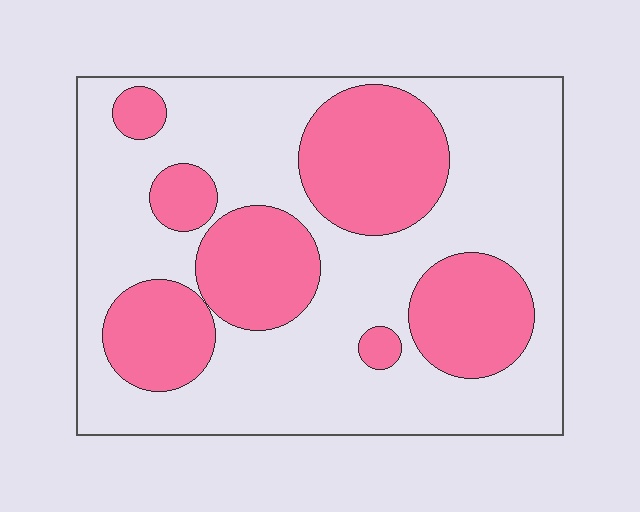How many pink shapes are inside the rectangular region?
7.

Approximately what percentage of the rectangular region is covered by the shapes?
Approximately 35%.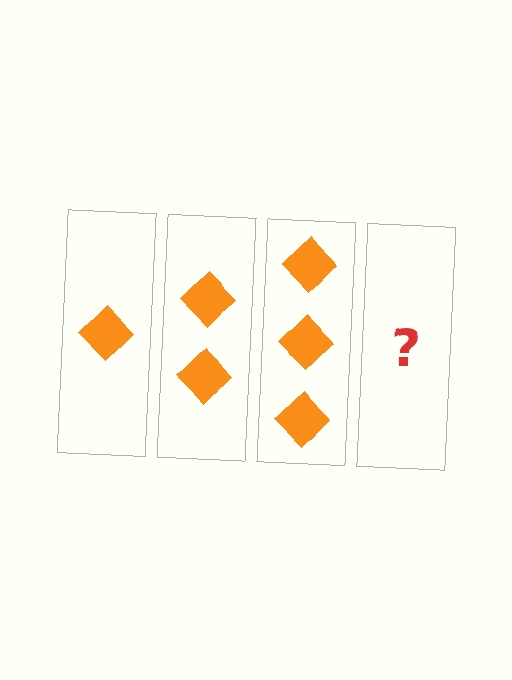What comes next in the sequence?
The next element should be 4 diamonds.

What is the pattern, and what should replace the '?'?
The pattern is that each step adds one more diamond. The '?' should be 4 diamonds.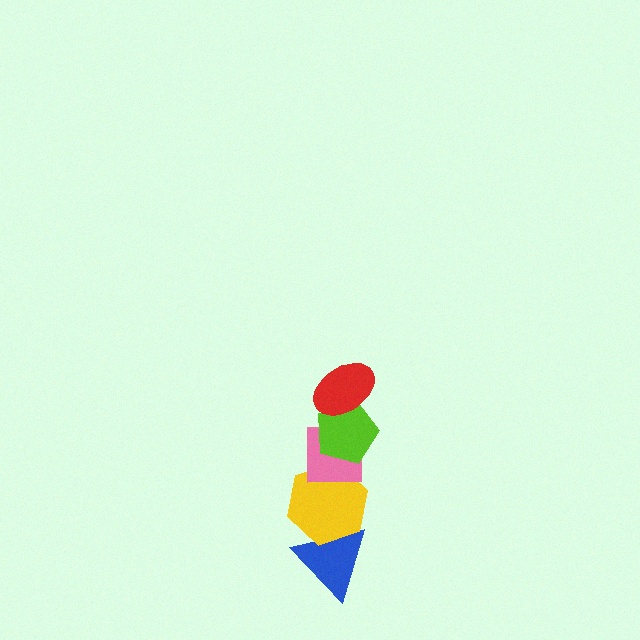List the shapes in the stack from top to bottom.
From top to bottom: the red ellipse, the lime pentagon, the pink square, the yellow hexagon, the blue triangle.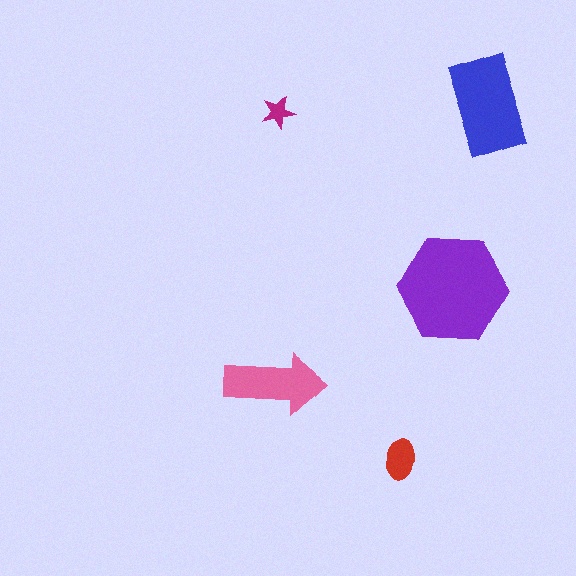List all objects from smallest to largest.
The magenta star, the red ellipse, the pink arrow, the blue rectangle, the purple hexagon.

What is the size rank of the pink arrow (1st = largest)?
3rd.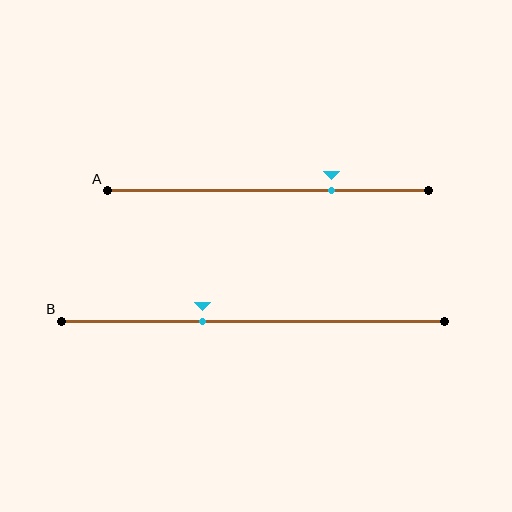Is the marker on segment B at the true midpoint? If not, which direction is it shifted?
No, the marker on segment B is shifted to the left by about 13% of the segment length.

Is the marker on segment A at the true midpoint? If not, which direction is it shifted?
No, the marker on segment A is shifted to the right by about 20% of the segment length.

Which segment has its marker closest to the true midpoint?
Segment B has its marker closest to the true midpoint.